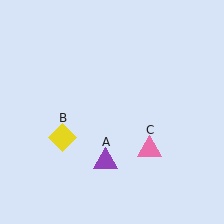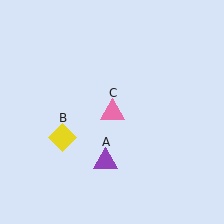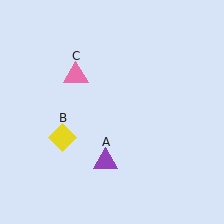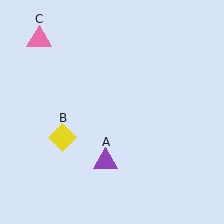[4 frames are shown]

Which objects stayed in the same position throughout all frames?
Purple triangle (object A) and yellow diamond (object B) remained stationary.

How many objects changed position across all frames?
1 object changed position: pink triangle (object C).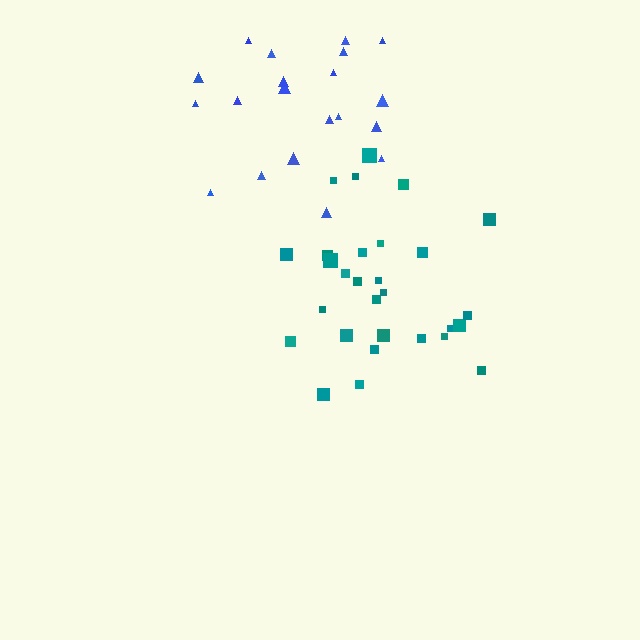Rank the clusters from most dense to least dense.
teal, blue.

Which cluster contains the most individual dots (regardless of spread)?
Teal (29).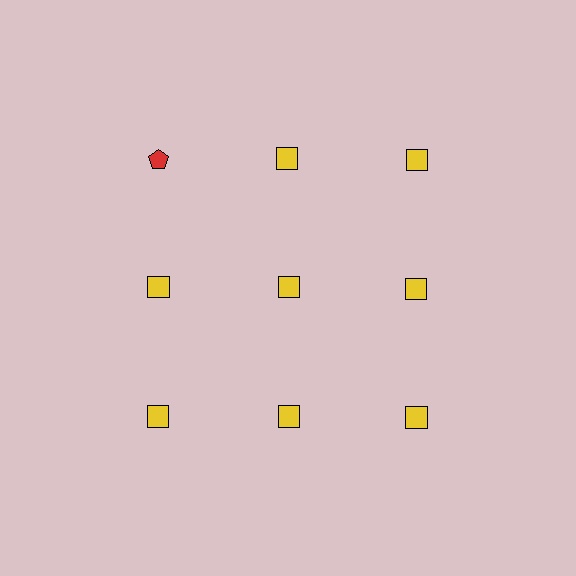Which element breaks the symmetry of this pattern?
The red pentagon in the top row, leftmost column breaks the symmetry. All other shapes are yellow squares.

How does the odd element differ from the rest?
It differs in both color (red instead of yellow) and shape (pentagon instead of square).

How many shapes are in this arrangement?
There are 9 shapes arranged in a grid pattern.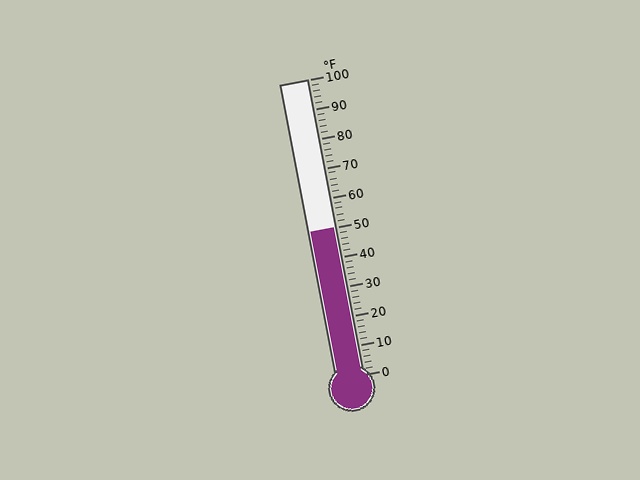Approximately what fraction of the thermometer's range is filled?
The thermometer is filled to approximately 50% of its range.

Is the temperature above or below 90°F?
The temperature is below 90°F.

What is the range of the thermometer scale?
The thermometer scale ranges from 0°F to 100°F.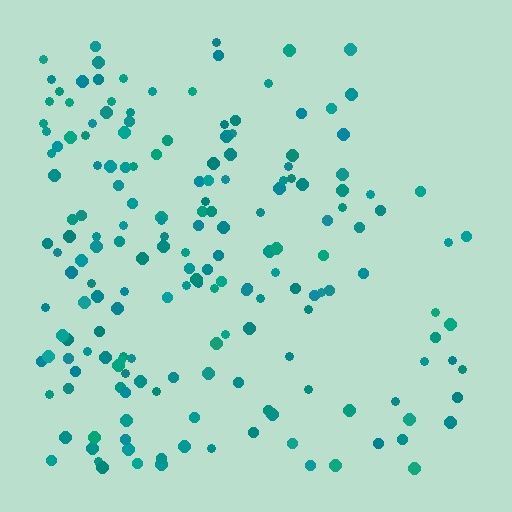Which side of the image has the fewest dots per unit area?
The right.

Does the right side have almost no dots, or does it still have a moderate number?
Still a moderate number, just noticeably fewer than the left.